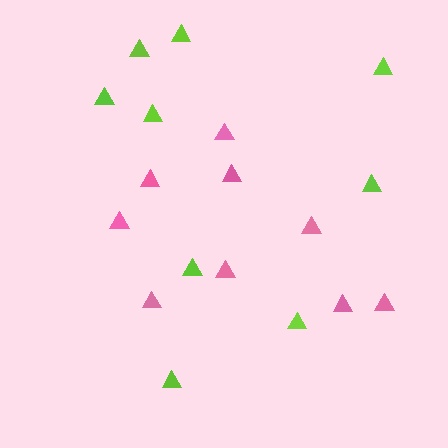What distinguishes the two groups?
There are 2 groups: one group of lime triangles (9) and one group of pink triangles (9).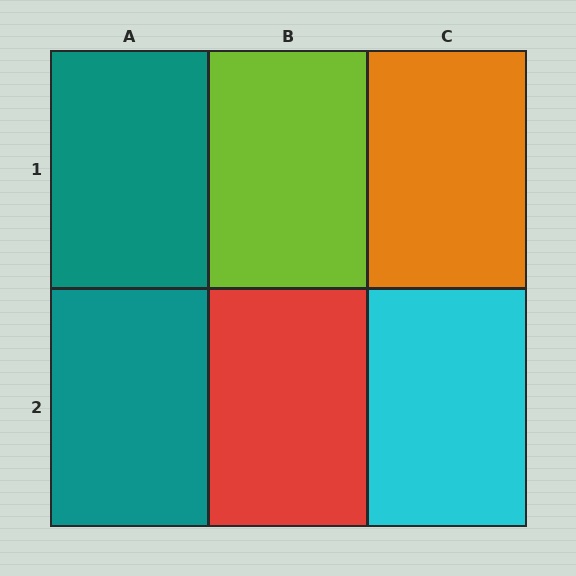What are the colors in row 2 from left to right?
Teal, red, cyan.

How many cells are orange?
1 cell is orange.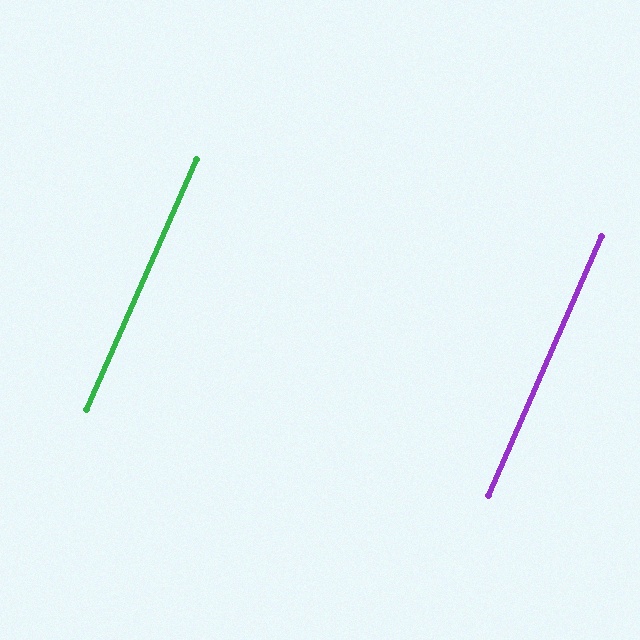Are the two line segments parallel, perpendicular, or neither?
Parallel — their directions differ by only 0.1°.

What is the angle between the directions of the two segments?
Approximately 0 degrees.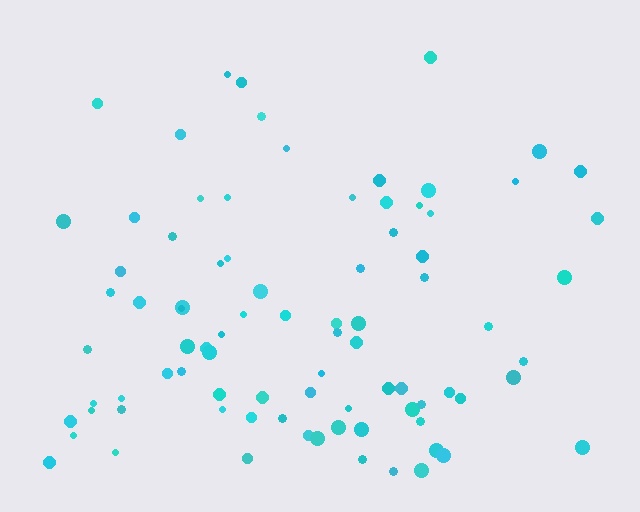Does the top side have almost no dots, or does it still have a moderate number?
Still a moderate number, just noticeably fewer than the bottom.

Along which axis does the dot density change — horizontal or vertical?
Vertical.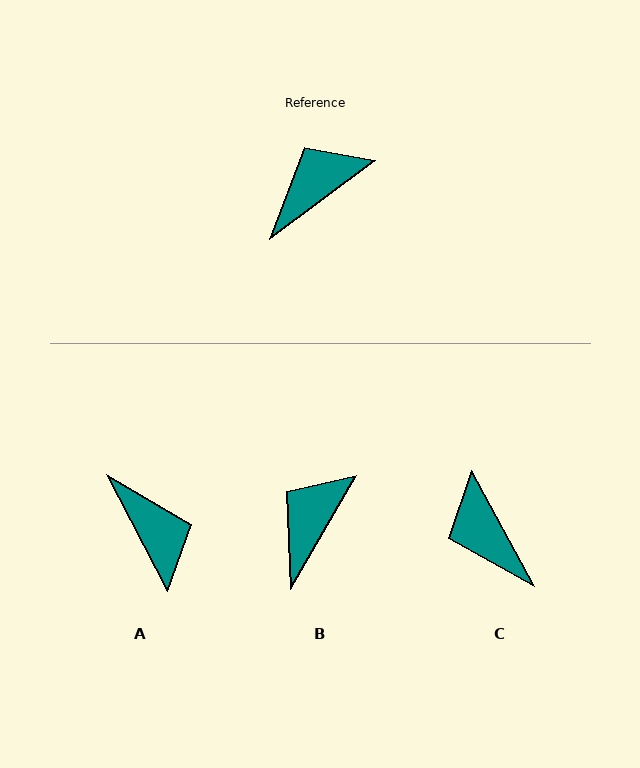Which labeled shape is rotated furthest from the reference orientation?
A, about 100 degrees away.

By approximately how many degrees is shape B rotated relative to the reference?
Approximately 23 degrees counter-clockwise.